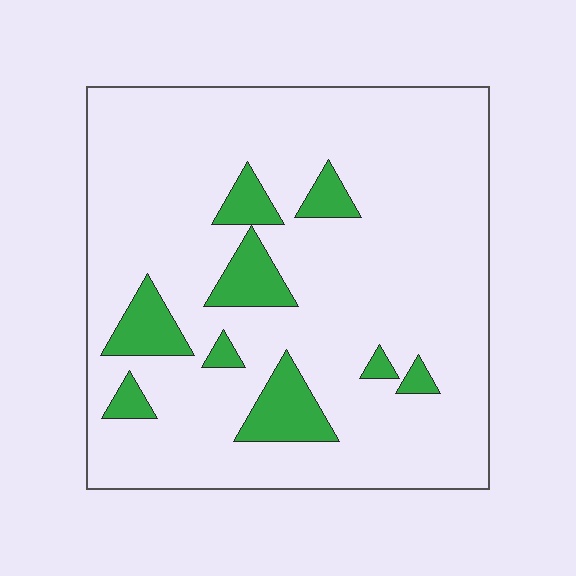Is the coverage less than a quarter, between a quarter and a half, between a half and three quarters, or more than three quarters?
Less than a quarter.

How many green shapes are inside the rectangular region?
9.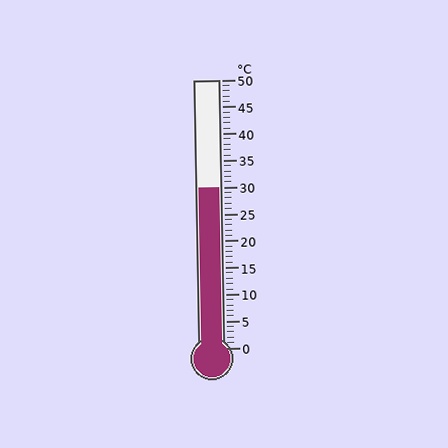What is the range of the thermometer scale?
The thermometer scale ranges from 0°C to 50°C.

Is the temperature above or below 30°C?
The temperature is at 30°C.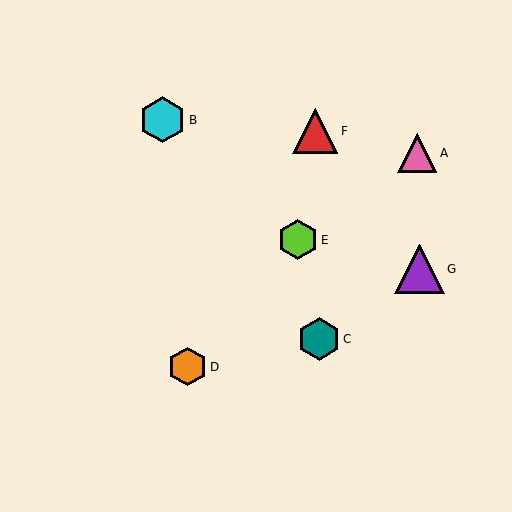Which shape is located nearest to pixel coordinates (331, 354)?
The teal hexagon (labeled C) at (319, 339) is nearest to that location.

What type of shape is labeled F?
Shape F is a red triangle.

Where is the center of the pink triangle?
The center of the pink triangle is at (417, 153).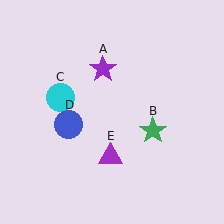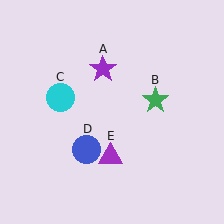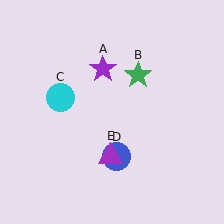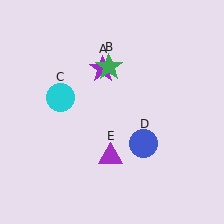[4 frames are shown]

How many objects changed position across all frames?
2 objects changed position: green star (object B), blue circle (object D).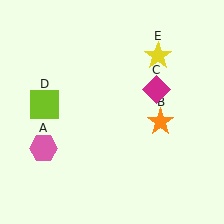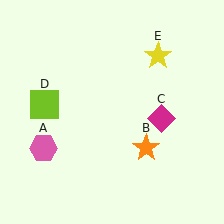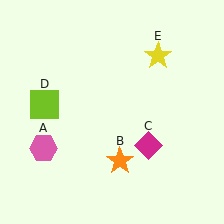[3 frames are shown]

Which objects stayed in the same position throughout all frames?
Pink hexagon (object A) and lime square (object D) and yellow star (object E) remained stationary.